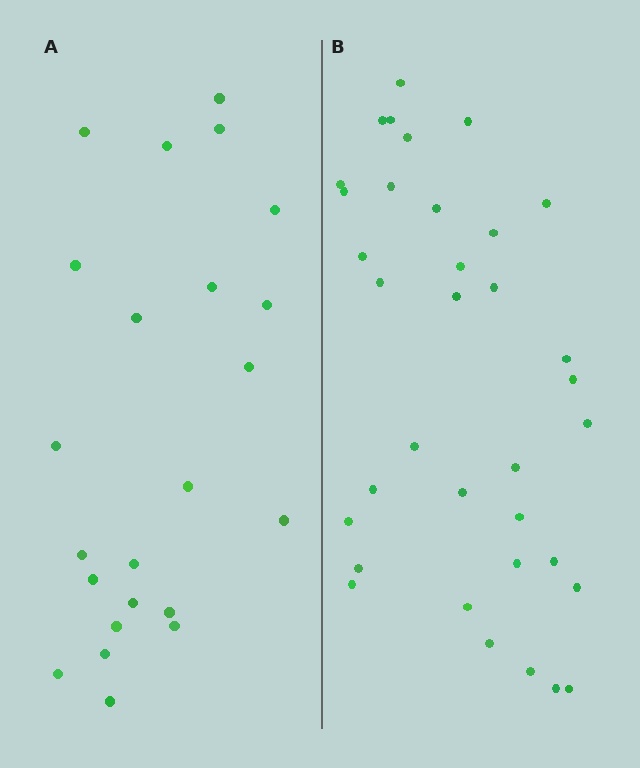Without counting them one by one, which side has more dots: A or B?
Region B (the right region) has more dots.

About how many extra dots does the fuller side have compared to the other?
Region B has roughly 12 or so more dots than region A.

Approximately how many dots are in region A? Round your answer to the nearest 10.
About 20 dots. (The exact count is 23, which rounds to 20.)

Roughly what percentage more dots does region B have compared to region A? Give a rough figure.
About 50% more.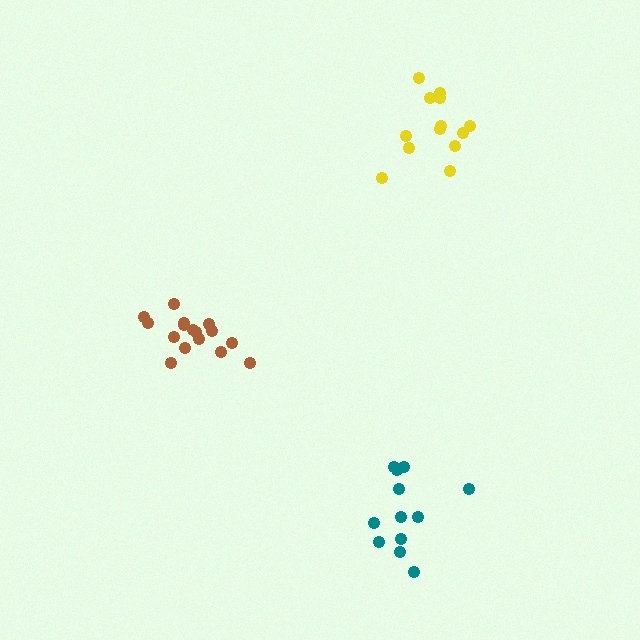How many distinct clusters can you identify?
There are 3 distinct clusters.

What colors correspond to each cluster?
The clusters are colored: teal, brown, yellow.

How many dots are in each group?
Group 1: 12 dots, Group 2: 16 dots, Group 3: 13 dots (41 total).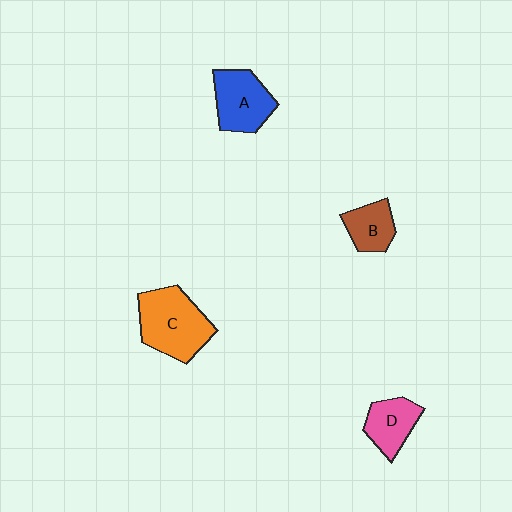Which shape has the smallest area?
Shape B (brown).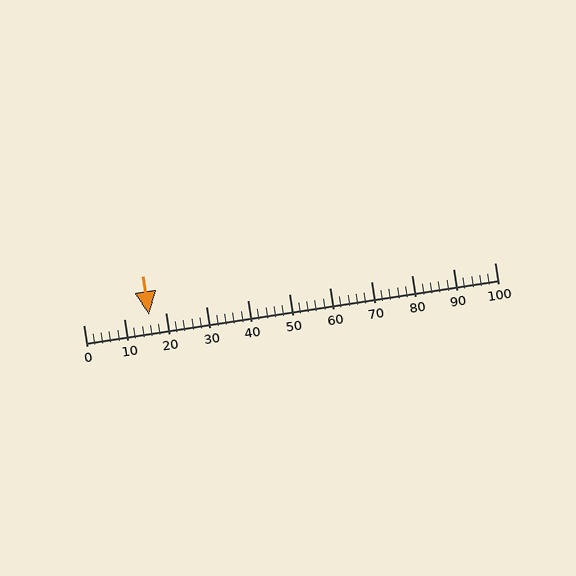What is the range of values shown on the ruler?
The ruler shows values from 0 to 100.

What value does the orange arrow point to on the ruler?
The orange arrow points to approximately 16.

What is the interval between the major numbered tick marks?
The major tick marks are spaced 10 units apart.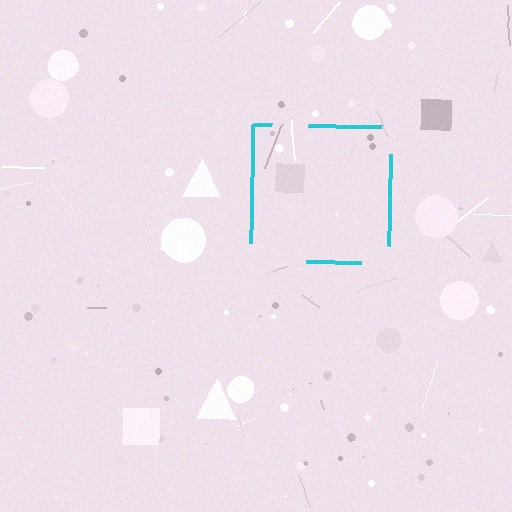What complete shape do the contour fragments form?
The contour fragments form a square.